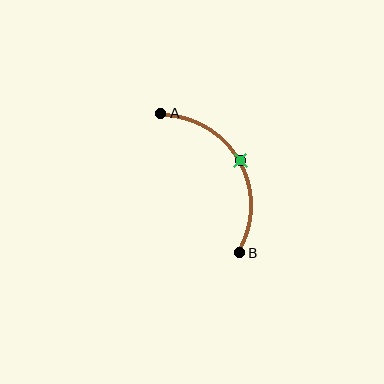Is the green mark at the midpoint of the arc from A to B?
Yes. The green mark lies on the arc at equal arc-length from both A and B — it is the arc midpoint.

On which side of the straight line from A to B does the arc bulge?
The arc bulges to the right of the straight line connecting A and B.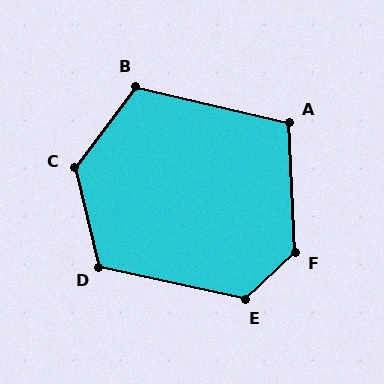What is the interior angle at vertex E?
Approximately 125 degrees (obtuse).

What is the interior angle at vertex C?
Approximately 130 degrees (obtuse).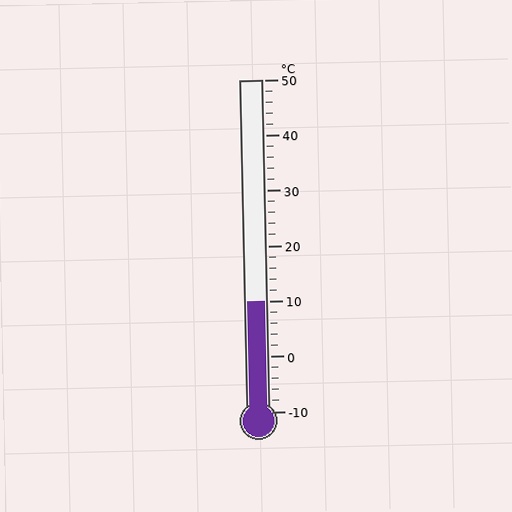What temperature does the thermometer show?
The thermometer shows approximately 10°C.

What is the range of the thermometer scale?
The thermometer scale ranges from -10°C to 50°C.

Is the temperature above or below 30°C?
The temperature is below 30°C.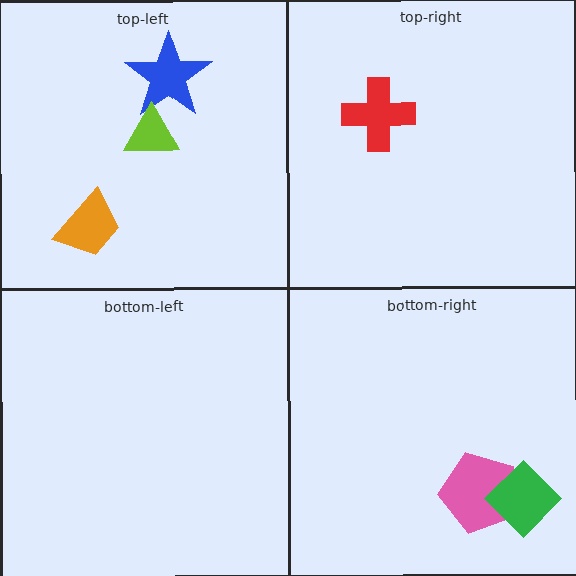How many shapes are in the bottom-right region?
2.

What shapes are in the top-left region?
The blue star, the lime triangle, the orange trapezoid.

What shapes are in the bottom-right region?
The pink pentagon, the green diamond.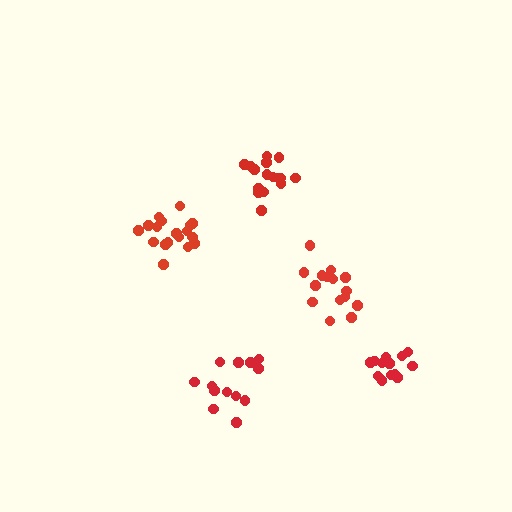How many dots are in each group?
Group 1: 18 dots, Group 2: 13 dots, Group 3: 16 dots, Group 4: 13 dots, Group 5: 15 dots (75 total).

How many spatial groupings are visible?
There are 5 spatial groupings.